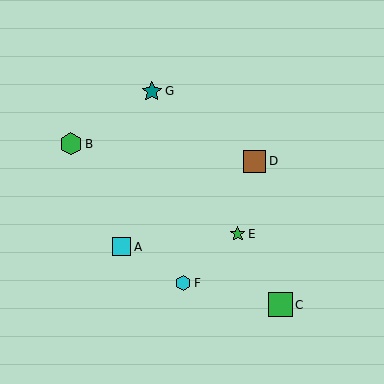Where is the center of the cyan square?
The center of the cyan square is at (122, 247).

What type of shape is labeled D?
Shape D is a brown square.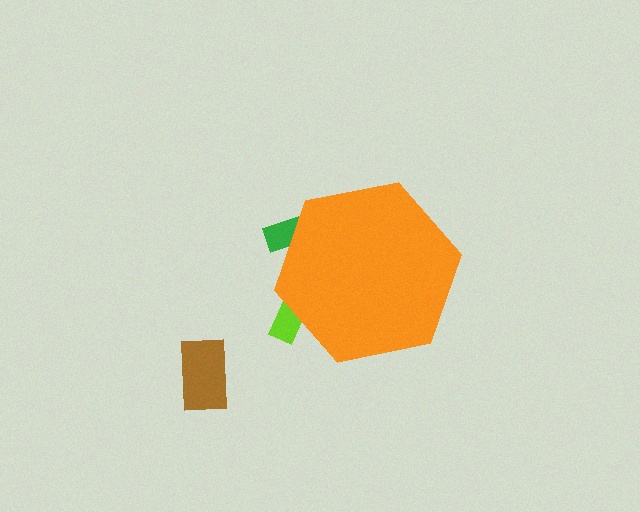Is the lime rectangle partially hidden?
Yes, the lime rectangle is partially hidden behind the orange hexagon.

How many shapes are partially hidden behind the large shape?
2 shapes are partially hidden.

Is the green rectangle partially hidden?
Yes, the green rectangle is partially hidden behind the orange hexagon.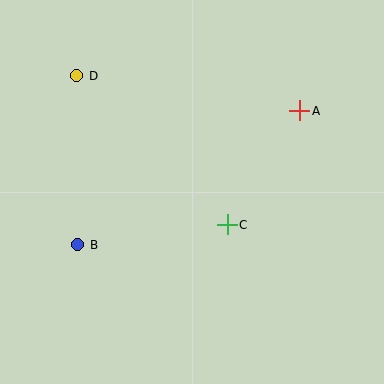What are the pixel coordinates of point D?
Point D is at (77, 76).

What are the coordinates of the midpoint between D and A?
The midpoint between D and A is at (188, 93).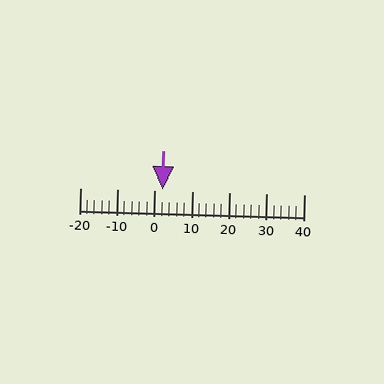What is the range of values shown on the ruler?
The ruler shows values from -20 to 40.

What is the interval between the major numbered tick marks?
The major tick marks are spaced 10 units apart.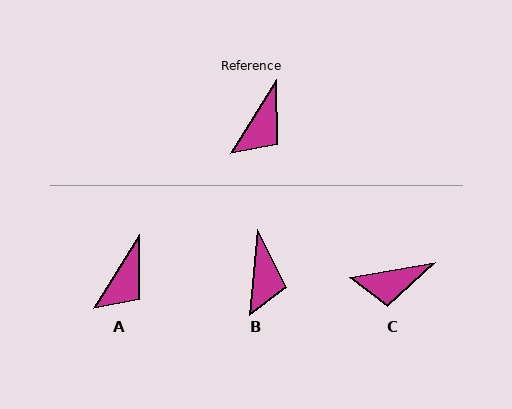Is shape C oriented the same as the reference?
No, it is off by about 48 degrees.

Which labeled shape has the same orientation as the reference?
A.